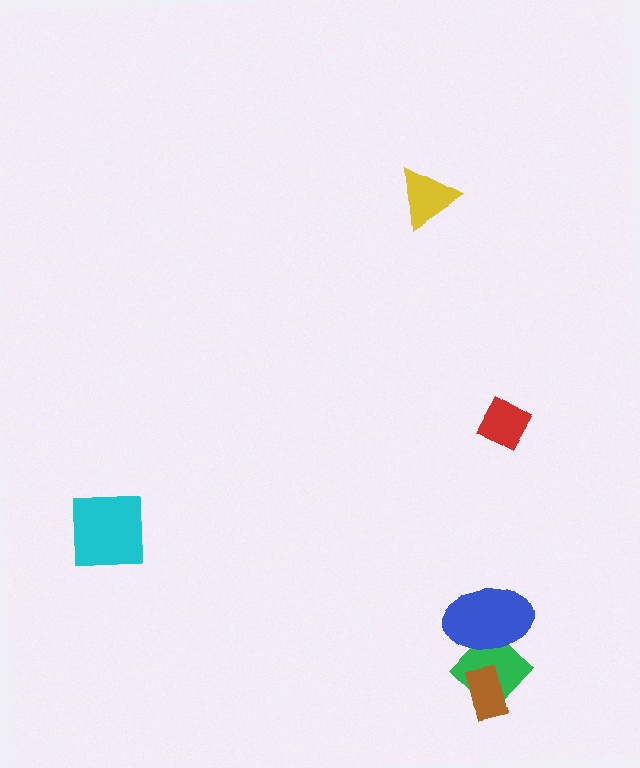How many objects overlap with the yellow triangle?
0 objects overlap with the yellow triangle.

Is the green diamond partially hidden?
Yes, it is partially covered by another shape.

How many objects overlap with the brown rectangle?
1 object overlaps with the brown rectangle.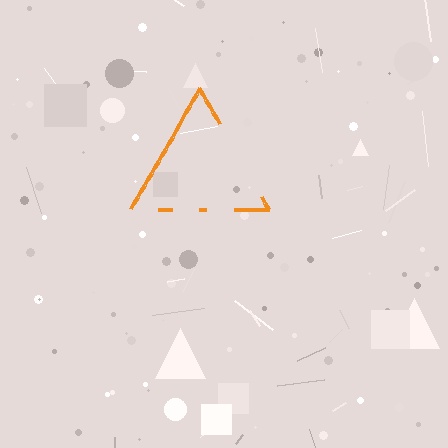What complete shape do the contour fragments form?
The contour fragments form a triangle.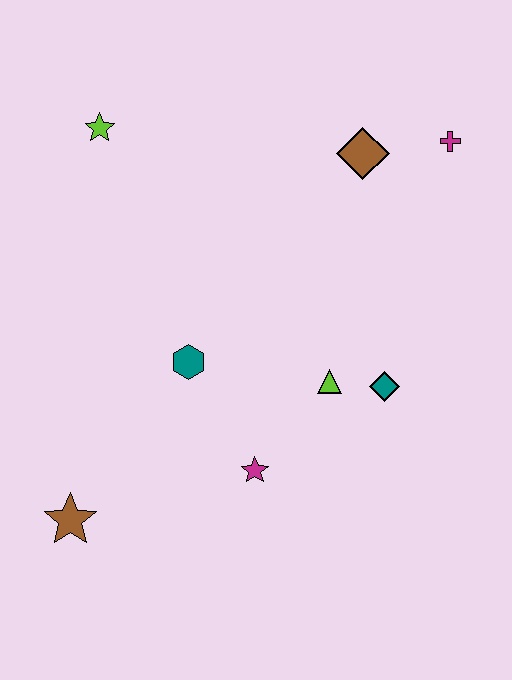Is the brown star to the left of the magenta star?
Yes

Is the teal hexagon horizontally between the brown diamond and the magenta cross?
No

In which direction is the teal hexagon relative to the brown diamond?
The teal hexagon is below the brown diamond.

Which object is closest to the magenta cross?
The brown diamond is closest to the magenta cross.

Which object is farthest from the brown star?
The magenta cross is farthest from the brown star.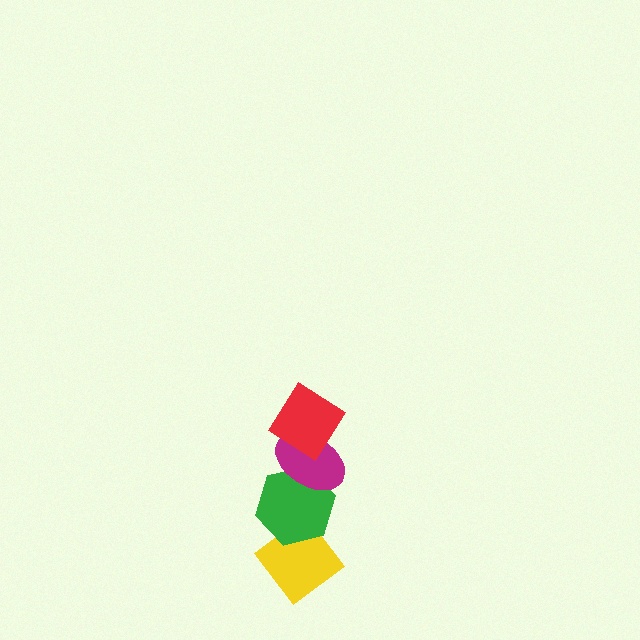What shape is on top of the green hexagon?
The magenta ellipse is on top of the green hexagon.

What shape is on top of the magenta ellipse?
The red diamond is on top of the magenta ellipse.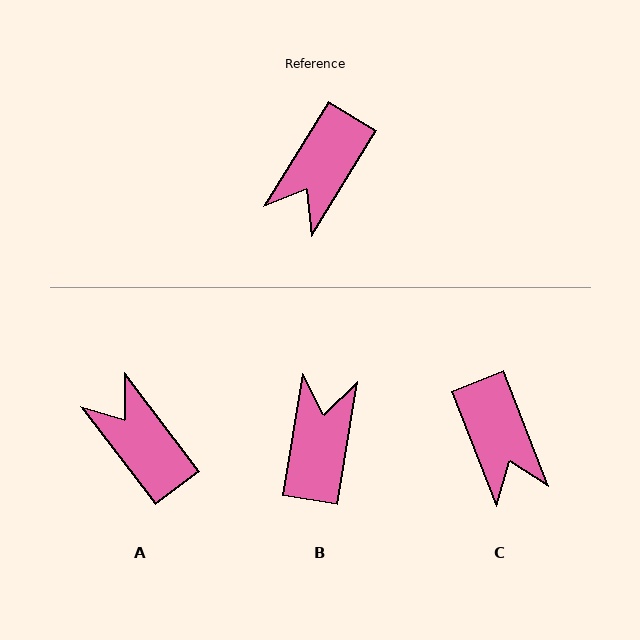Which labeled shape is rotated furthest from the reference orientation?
B, about 157 degrees away.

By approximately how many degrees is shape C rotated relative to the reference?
Approximately 53 degrees counter-clockwise.